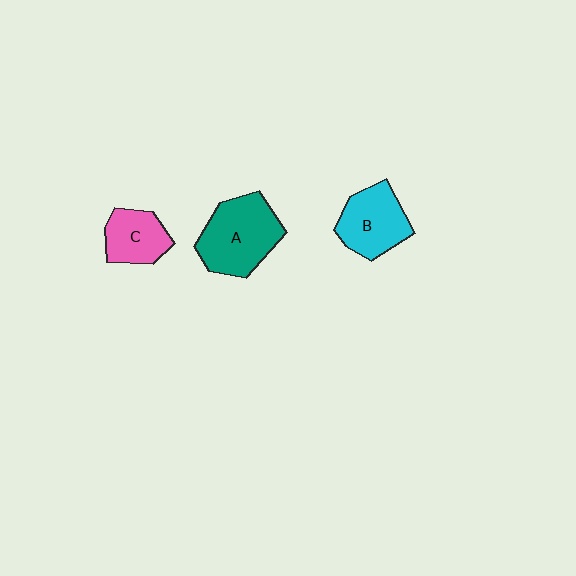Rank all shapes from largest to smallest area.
From largest to smallest: A (teal), B (cyan), C (pink).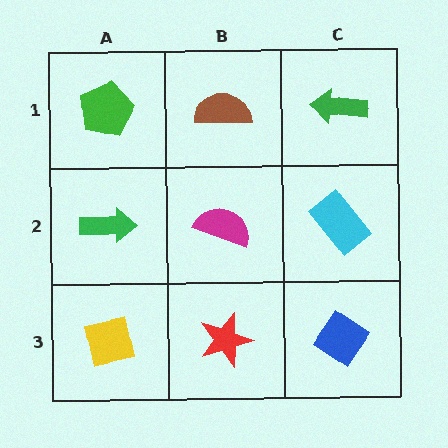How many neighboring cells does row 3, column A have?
2.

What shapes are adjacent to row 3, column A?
A green arrow (row 2, column A), a red star (row 3, column B).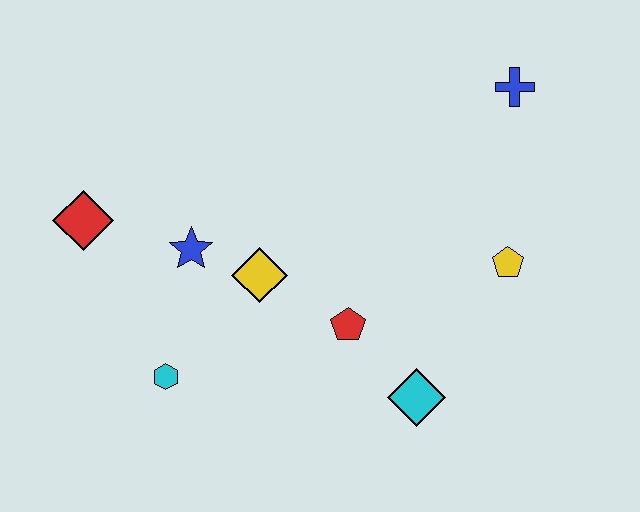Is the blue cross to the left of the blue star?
No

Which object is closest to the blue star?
The yellow diamond is closest to the blue star.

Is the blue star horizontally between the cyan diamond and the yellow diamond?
No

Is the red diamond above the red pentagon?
Yes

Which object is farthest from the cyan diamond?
The red diamond is farthest from the cyan diamond.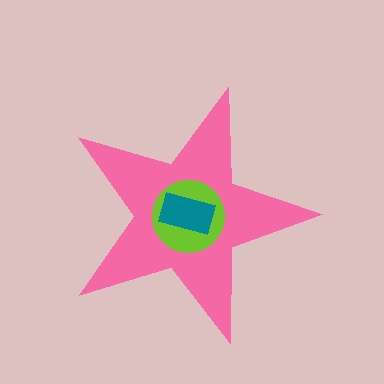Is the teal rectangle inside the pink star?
Yes.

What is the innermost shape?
The teal rectangle.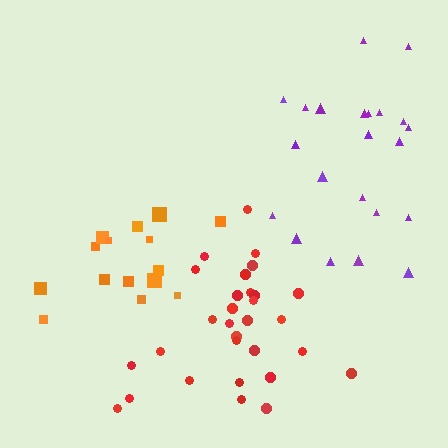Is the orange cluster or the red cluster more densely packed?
Red.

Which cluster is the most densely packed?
Red.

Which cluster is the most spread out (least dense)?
Purple.